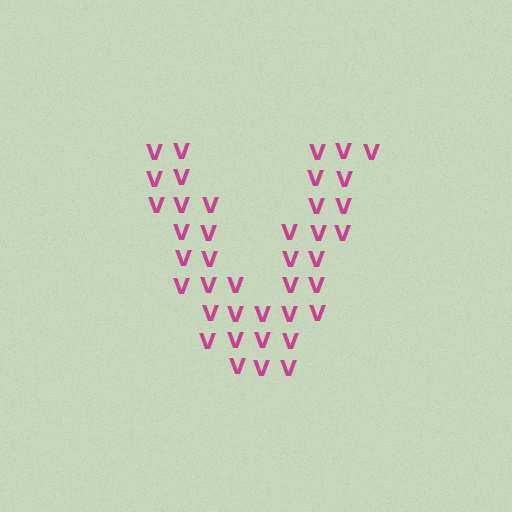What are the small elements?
The small elements are letter V's.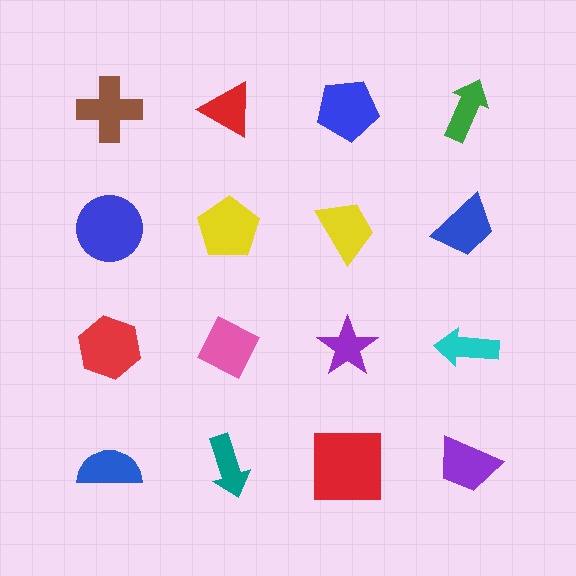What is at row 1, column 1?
A brown cross.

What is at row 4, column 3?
A red square.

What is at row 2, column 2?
A yellow pentagon.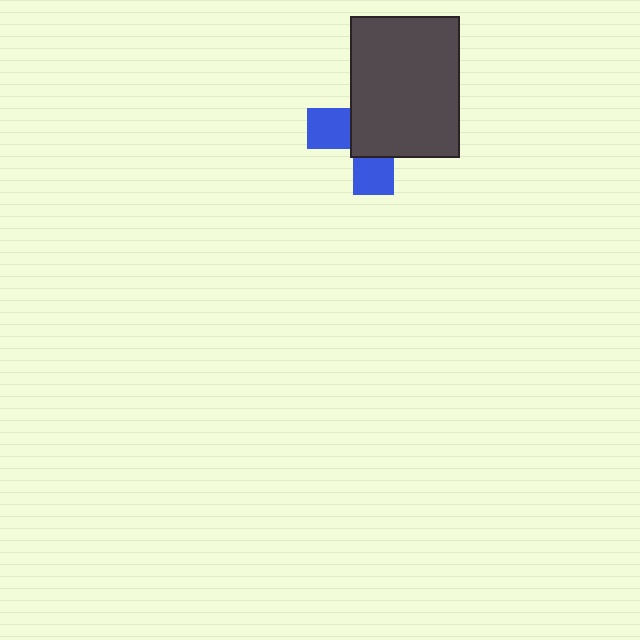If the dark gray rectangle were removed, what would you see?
You would see the complete blue cross.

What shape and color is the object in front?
The object in front is a dark gray rectangle.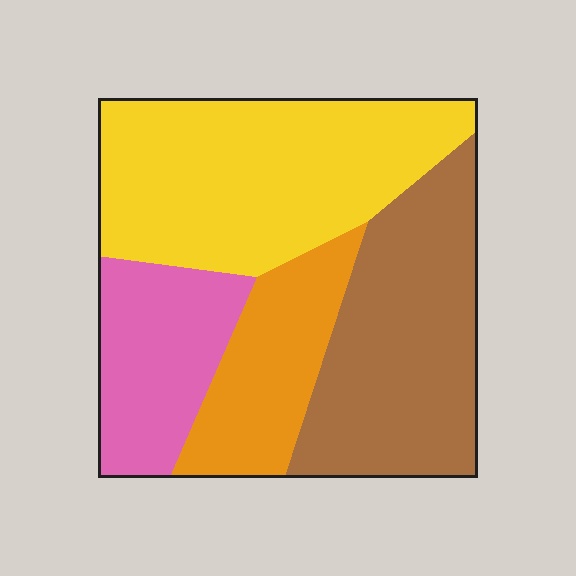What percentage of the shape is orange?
Orange covers 16% of the shape.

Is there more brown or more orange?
Brown.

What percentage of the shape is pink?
Pink takes up about one sixth (1/6) of the shape.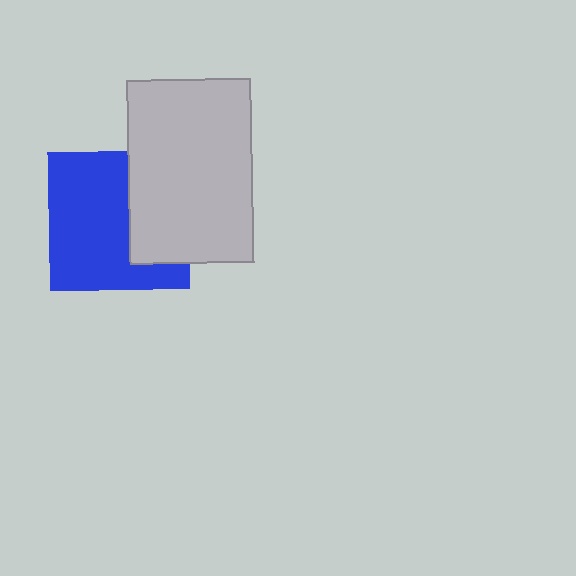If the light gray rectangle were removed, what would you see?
You would see the complete blue square.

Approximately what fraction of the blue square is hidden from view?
Roughly 35% of the blue square is hidden behind the light gray rectangle.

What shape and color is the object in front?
The object in front is a light gray rectangle.